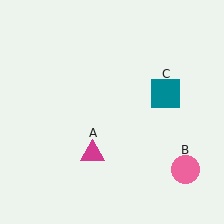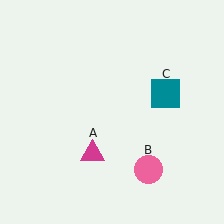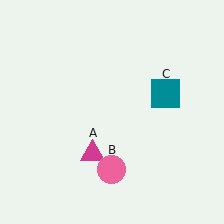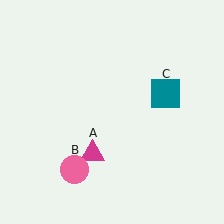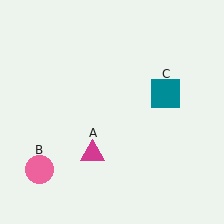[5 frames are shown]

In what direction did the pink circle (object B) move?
The pink circle (object B) moved left.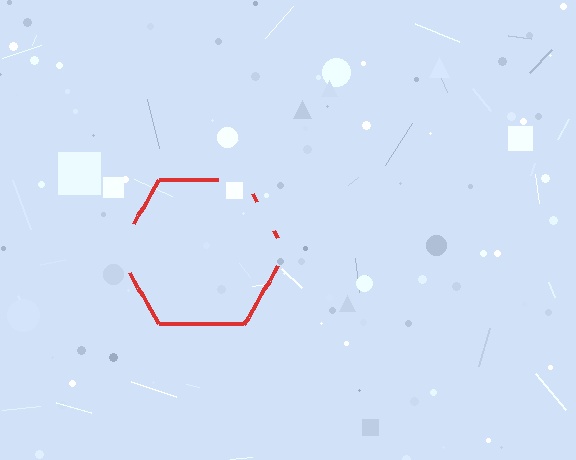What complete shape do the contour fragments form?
The contour fragments form a hexagon.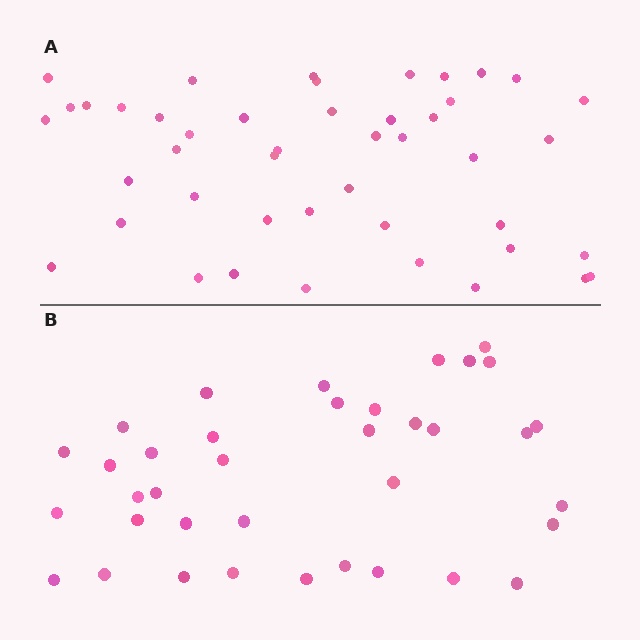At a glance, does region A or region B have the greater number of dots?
Region A (the top region) has more dots.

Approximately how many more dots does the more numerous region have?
Region A has roughly 8 or so more dots than region B.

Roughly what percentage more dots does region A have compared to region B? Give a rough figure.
About 20% more.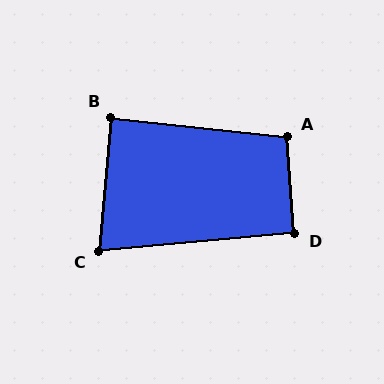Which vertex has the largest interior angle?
A, at approximately 100 degrees.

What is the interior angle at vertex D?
Approximately 91 degrees (approximately right).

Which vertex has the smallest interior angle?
C, at approximately 80 degrees.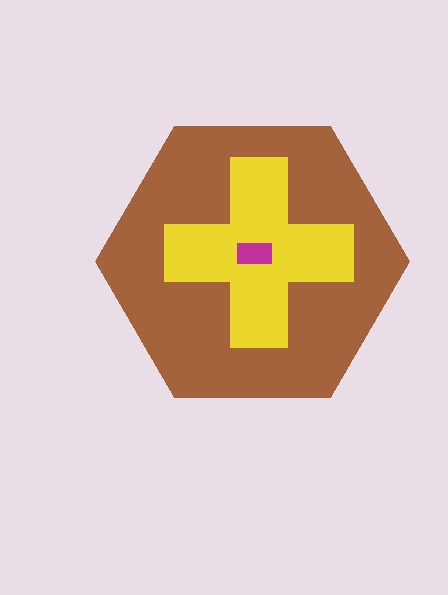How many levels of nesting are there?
3.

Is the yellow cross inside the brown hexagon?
Yes.